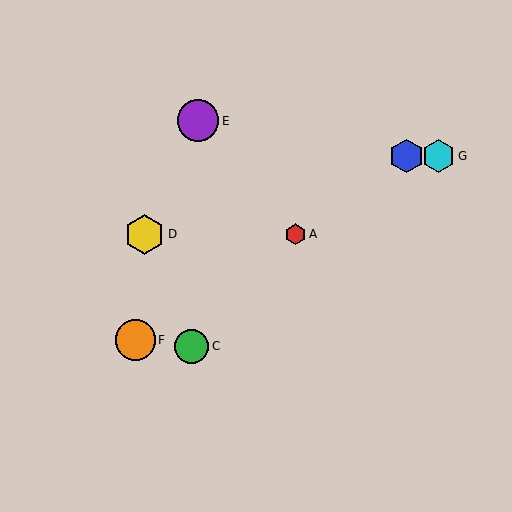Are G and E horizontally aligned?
No, G is at y≈156 and E is at y≈121.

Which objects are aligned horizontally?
Objects B, G are aligned horizontally.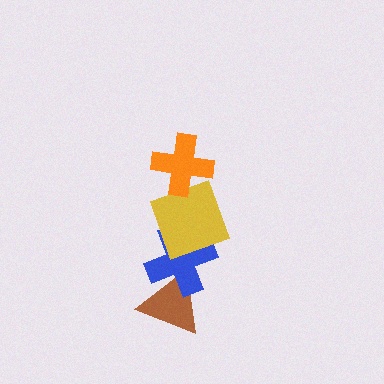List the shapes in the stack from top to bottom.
From top to bottom: the orange cross, the yellow square, the blue cross, the brown triangle.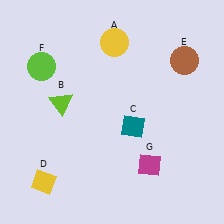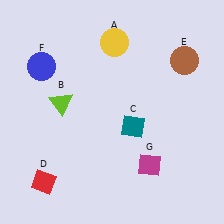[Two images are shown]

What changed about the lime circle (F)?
In Image 1, F is lime. In Image 2, it changed to blue.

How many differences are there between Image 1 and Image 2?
There are 2 differences between the two images.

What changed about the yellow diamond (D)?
In Image 1, D is yellow. In Image 2, it changed to red.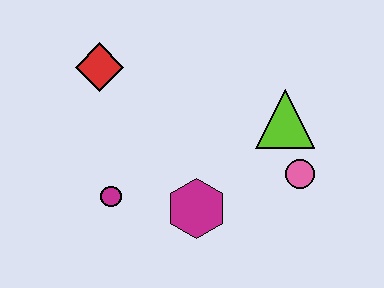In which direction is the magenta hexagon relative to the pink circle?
The magenta hexagon is to the left of the pink circle.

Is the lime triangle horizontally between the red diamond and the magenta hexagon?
No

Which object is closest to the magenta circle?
The magenta hexagon is closest to the magenta circle.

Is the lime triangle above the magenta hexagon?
Yes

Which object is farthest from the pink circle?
The red diamond is farthest from the pink circle.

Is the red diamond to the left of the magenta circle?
Yes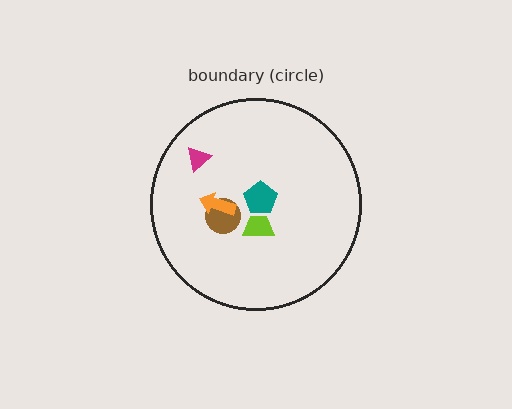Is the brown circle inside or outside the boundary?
Inside.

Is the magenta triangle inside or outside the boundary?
Inside.